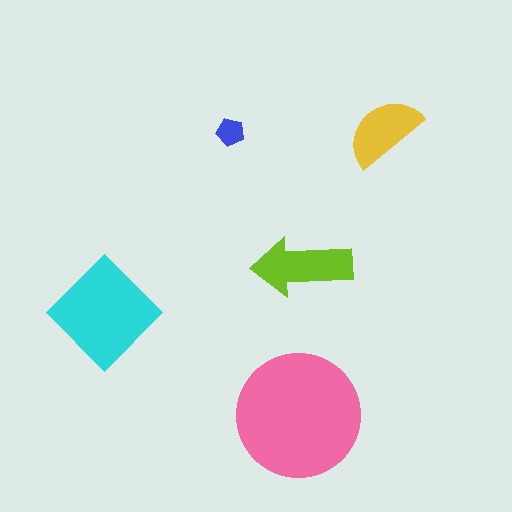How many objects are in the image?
There are 5 objects in the image.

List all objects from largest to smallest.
The pink circle, the cyan diamond, the lime arrow, the yellow semicircle, the blue pentagon.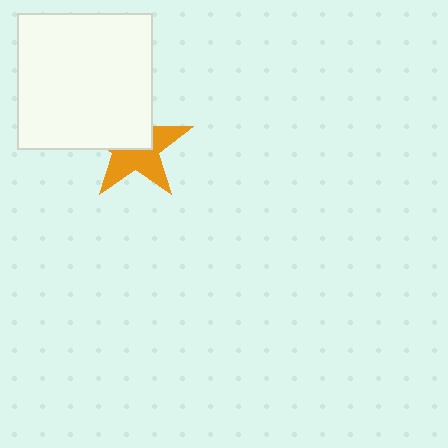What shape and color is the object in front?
The object in front is a white square.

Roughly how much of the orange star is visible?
About half of it is visible (roughly 53%).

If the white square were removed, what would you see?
You would see the complete orange star.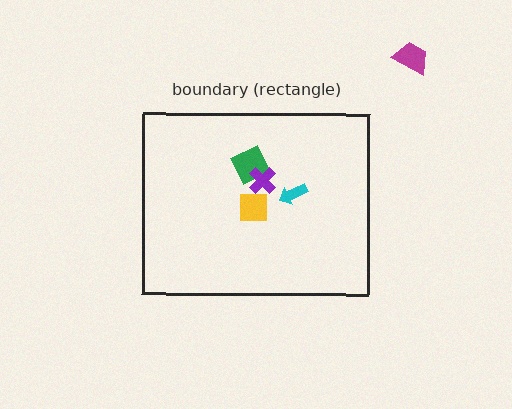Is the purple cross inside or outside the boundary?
Inside.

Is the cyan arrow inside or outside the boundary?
Inside.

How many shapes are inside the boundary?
4 inside, 1 outside.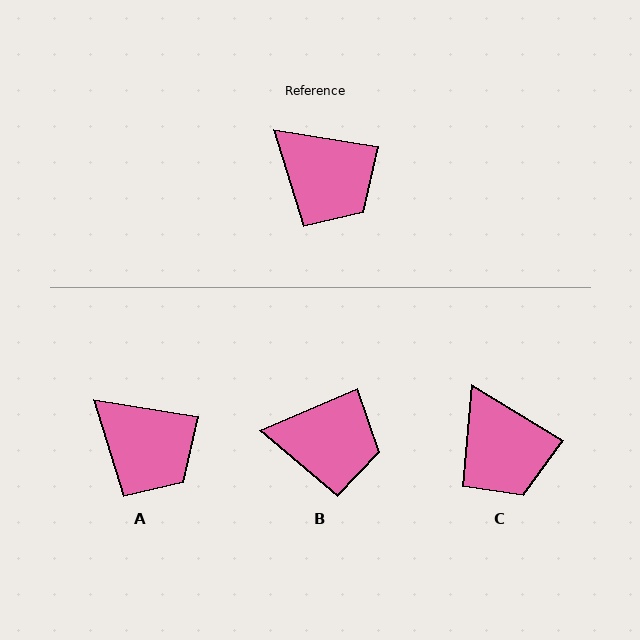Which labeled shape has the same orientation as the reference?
A.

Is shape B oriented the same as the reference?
No, it is off by about 33 degrees.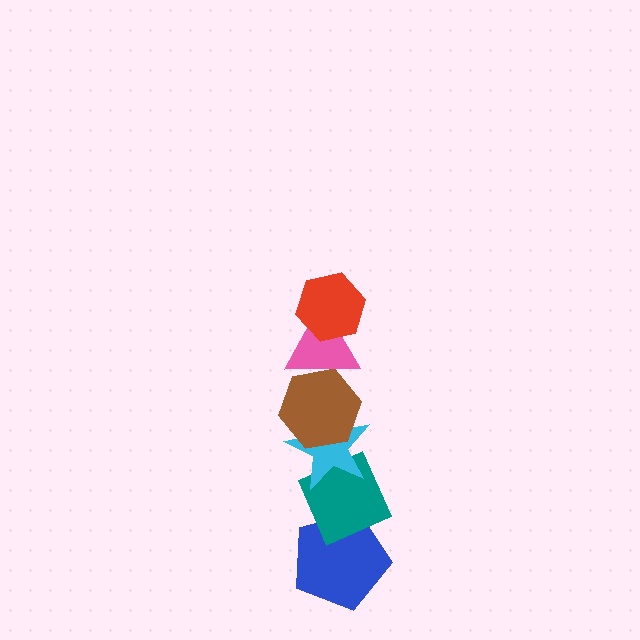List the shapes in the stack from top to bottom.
From top to bottom: the red hexagon, the pink triangle, the brown hexagon, the cyan star, the teal diamond, the blue pentagon.